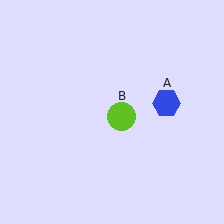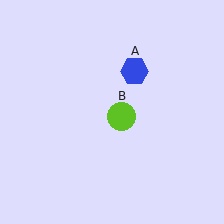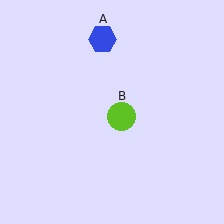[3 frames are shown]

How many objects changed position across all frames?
1 object changed position: blue hexagon (object A).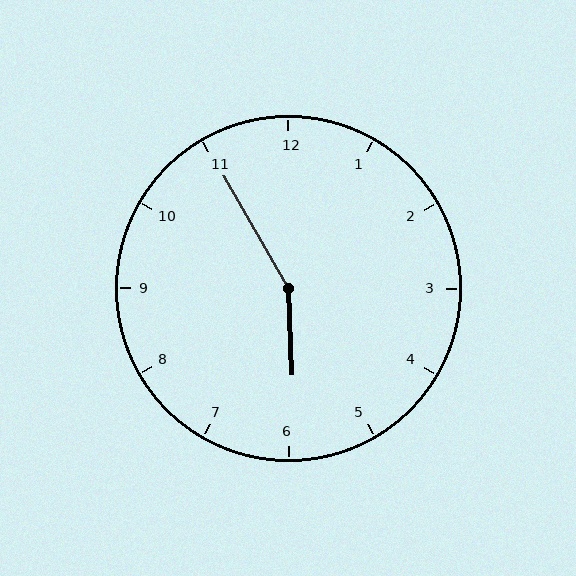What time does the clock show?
5:55.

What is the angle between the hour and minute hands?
Approximately 152 degrees.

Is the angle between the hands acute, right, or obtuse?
It is obtuse.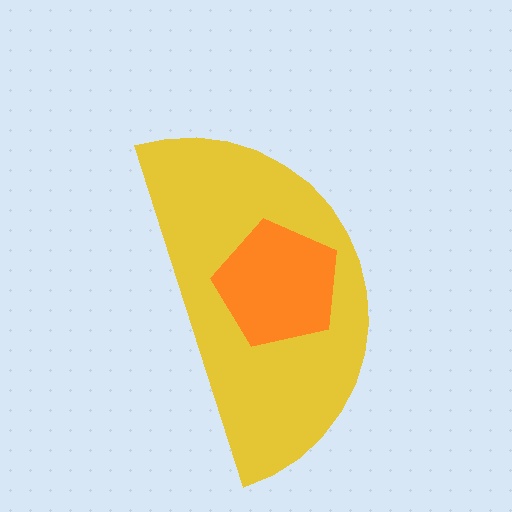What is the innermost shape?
The orange pentagon.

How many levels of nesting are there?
2.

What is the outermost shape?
The yellow semicircle.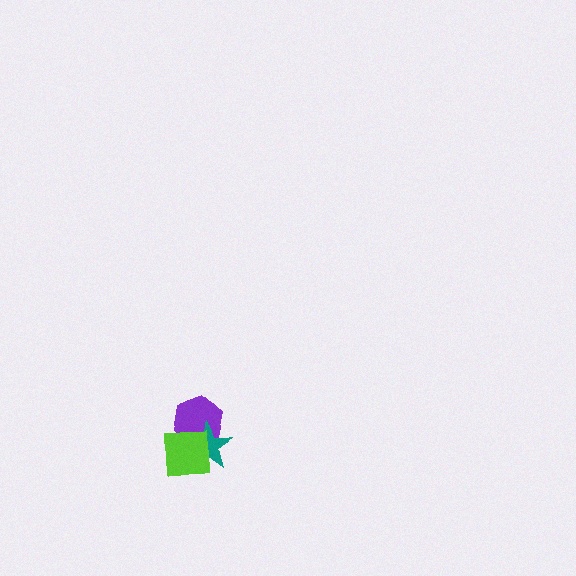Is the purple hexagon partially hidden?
Yes, it is partially covered by another shape.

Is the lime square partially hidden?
No, no other shape covers it.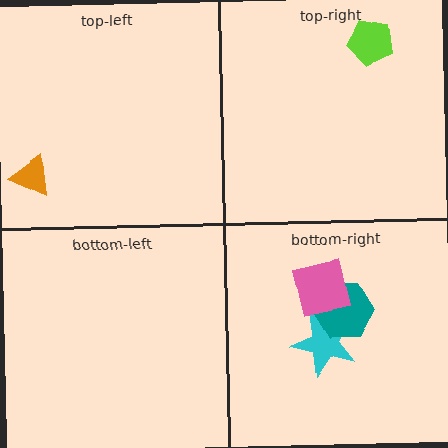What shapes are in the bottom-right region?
The cyan star, the teal hexagon, the pink square.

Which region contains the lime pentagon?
The top-right region.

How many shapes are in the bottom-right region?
3.